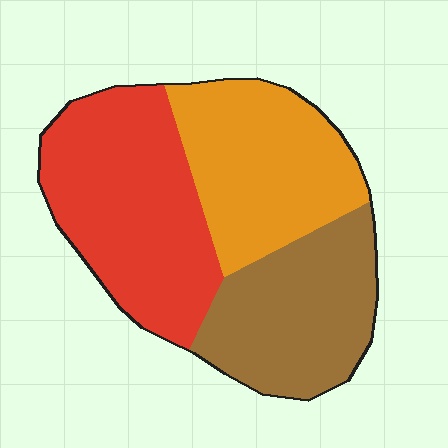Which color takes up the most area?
Red, at roughly 40%.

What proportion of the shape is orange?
Orange covers roughly 30% of the shape.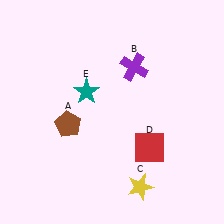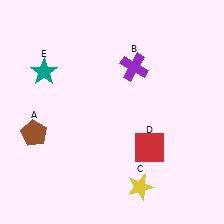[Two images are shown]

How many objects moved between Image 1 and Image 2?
2 objects moved between the two images.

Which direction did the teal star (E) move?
The teal star (E) moved left.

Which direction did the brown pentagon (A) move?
The brown pentagon (A) moved left.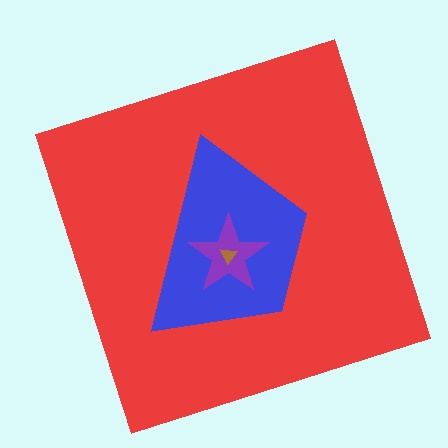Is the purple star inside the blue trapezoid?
Yes.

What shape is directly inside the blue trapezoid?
The purple star.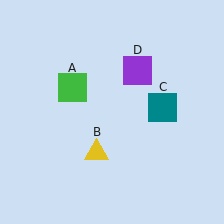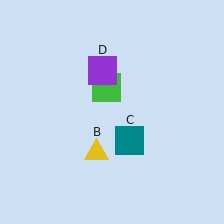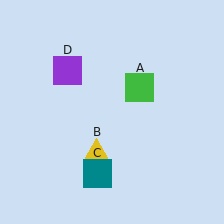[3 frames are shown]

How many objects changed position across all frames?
3 objects changed position: green square (object A), teal square (object C), purple square (object D).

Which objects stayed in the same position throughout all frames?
Yellow triangle (object B) remained stationary.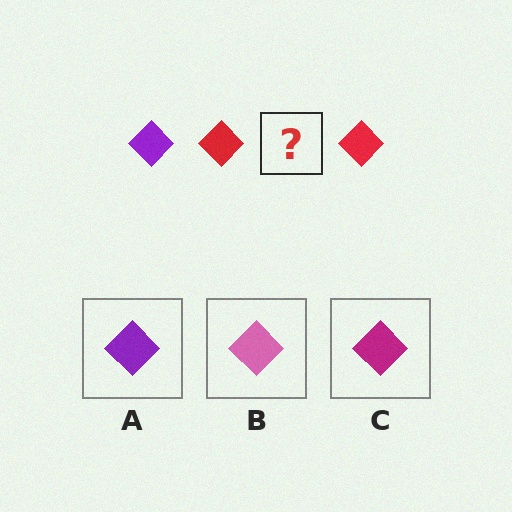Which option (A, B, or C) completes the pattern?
A.